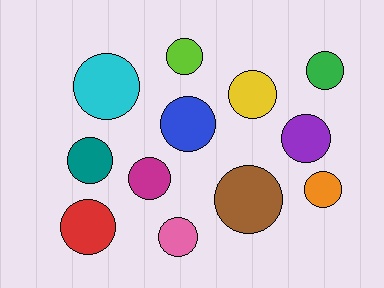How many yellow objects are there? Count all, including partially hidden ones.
There is 1 yellow object.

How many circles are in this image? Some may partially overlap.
There are 12 circles.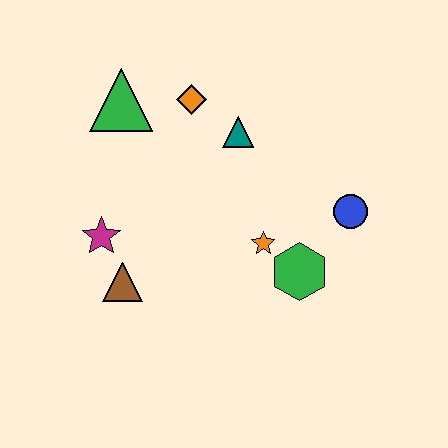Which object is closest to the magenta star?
The brown triangle is closest to the magenta star.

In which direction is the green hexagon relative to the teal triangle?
The green hexagon is below the teal triangle.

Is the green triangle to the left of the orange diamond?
Yes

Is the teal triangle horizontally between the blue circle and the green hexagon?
No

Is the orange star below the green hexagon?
No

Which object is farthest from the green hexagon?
The green triangle is farthest from the green hexagon.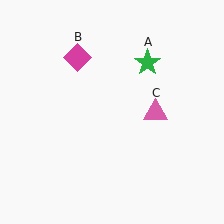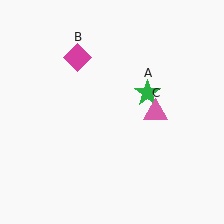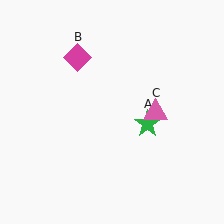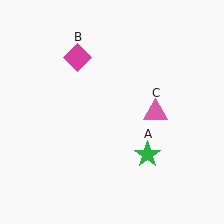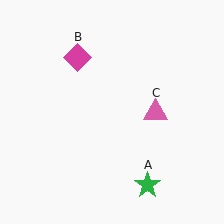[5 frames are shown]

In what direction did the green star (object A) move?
The green star (object A) moved down.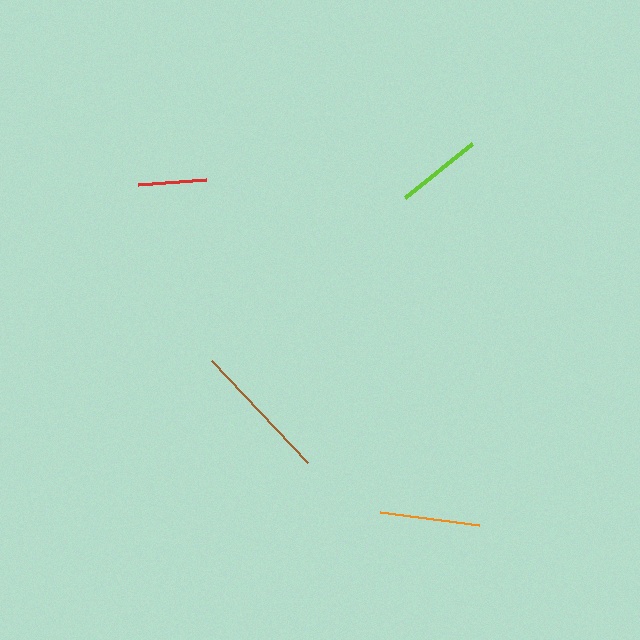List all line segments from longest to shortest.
From longest to shortest: brown, orange, lime, red.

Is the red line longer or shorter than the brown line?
The brown line is longer than the red line.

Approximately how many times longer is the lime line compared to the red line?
The lime line is approximately 1.3 times the length of the red line.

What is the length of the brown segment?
The brown segment is approximately 141 pixels long.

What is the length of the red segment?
The red segment is approximately 68 pixels long.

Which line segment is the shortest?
The red line is the shortest at approximately 68 pixels.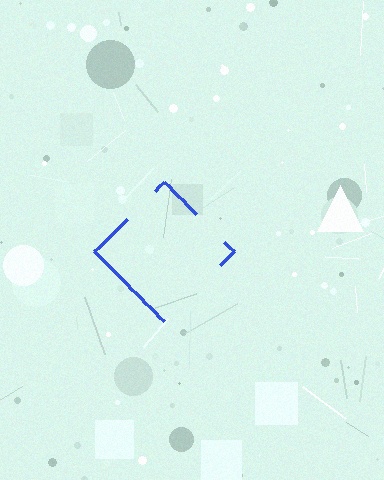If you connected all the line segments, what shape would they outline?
They would outline a diamond.